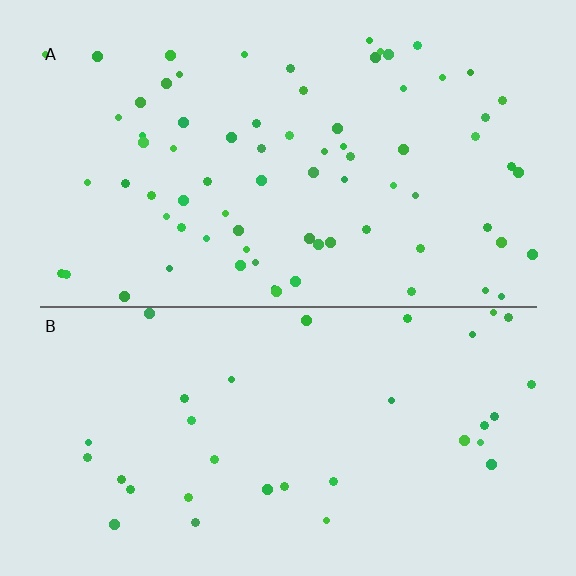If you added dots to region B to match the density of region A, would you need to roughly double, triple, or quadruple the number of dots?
Approximately double.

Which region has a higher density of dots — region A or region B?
A (the top).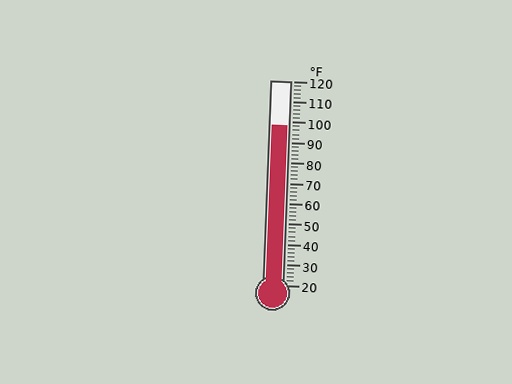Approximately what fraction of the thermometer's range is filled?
The thermometer is filled to approximately 80% of its range.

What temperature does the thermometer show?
The thermometer shows approximately 98°F.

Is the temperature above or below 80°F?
The temperature is above 80°F.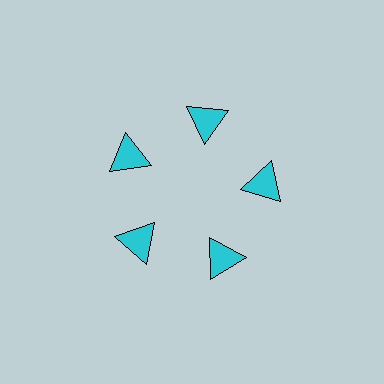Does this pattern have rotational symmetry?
Yes, this pattern has 5-fold rotational symmetry. It looks the same after rotating 72 degrees around the center.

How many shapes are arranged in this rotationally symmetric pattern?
There are 5 shapes, arranged in 5 groups of 1.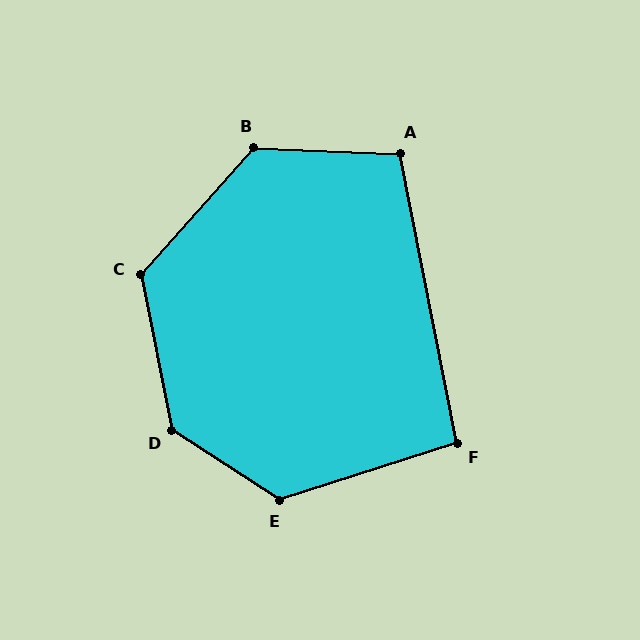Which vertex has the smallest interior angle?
F, at approximately 96 degrees.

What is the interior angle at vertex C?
Approximately 127 degrees (obtuse).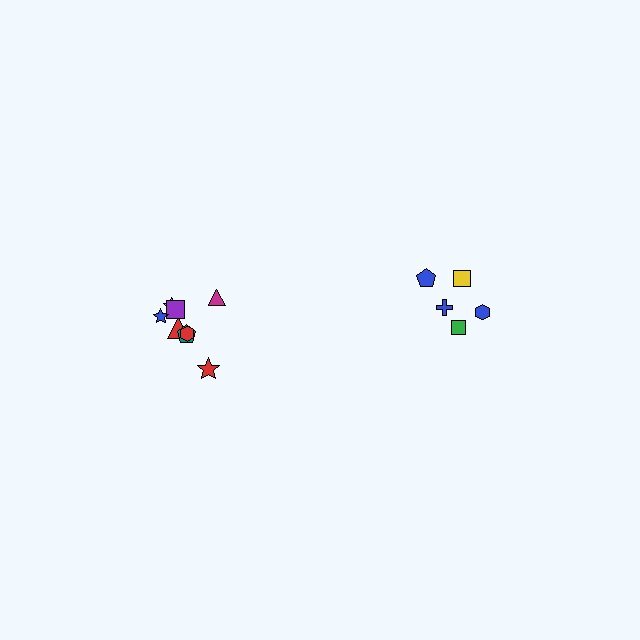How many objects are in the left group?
There are 8 objects.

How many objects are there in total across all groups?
There are 13 objects.